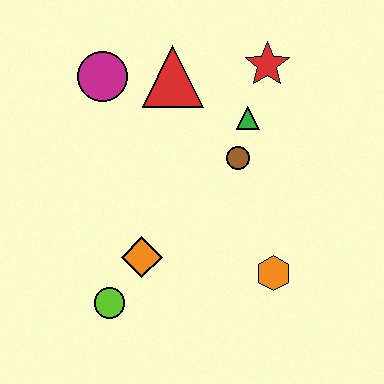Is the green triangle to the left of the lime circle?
No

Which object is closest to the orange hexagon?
The brown circle is closest to the orange hexagon.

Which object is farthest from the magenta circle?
The orange hexagon is farthest from the magenta circle.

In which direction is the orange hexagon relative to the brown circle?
The orange hexagon is below the brown circle.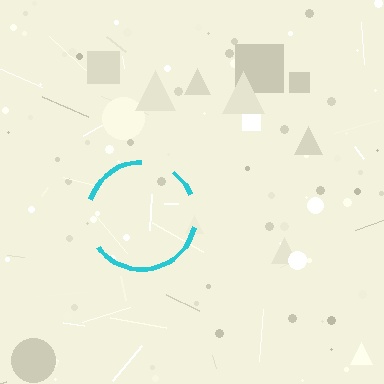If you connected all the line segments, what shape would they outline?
They would outline a circle.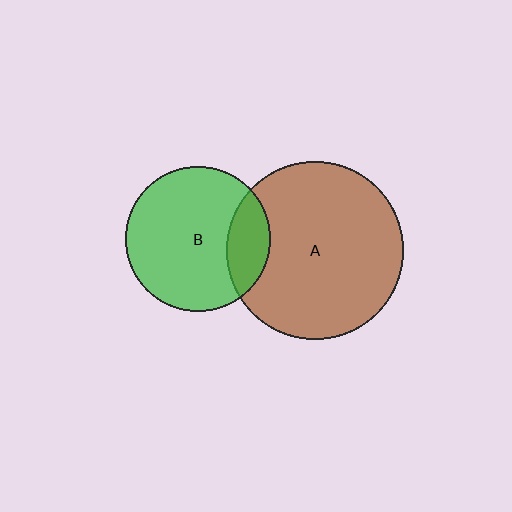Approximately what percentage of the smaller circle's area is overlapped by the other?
Approximately 20%.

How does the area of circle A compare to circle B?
Approximately 1.5 times.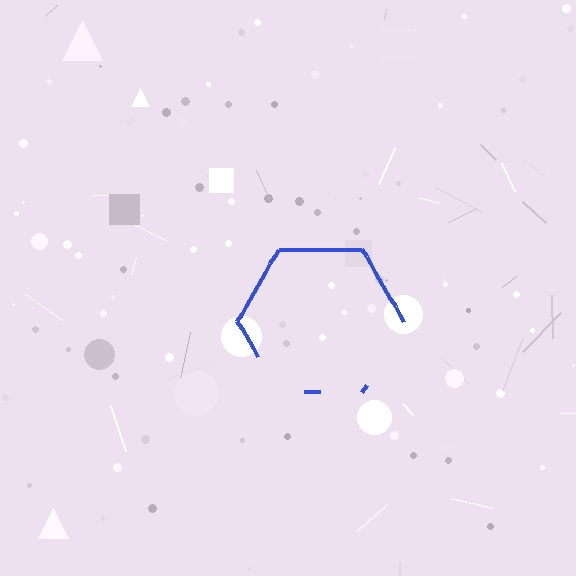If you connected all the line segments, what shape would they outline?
They would outline a hexagon.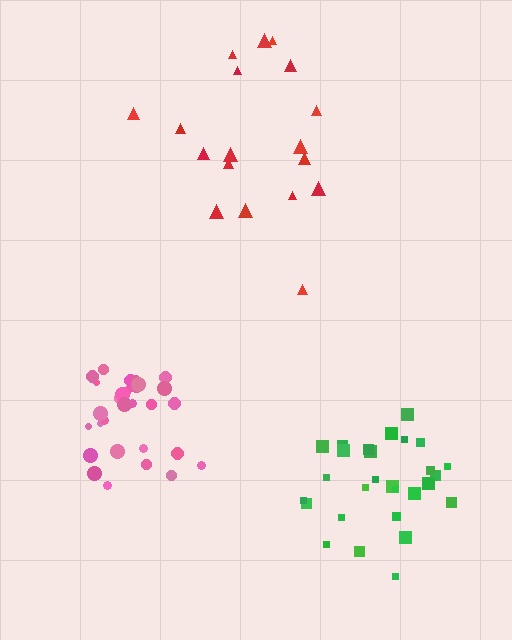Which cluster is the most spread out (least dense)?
Red.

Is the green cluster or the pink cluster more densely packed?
Pink.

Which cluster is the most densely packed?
Pink.